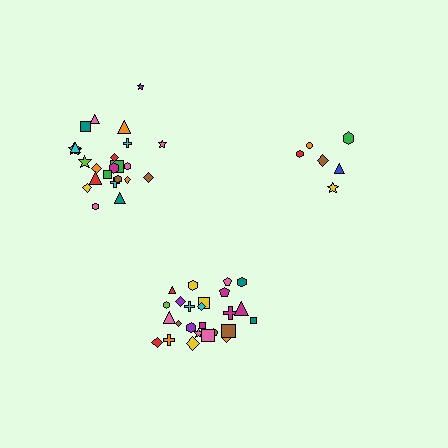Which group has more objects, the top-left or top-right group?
The top-left group.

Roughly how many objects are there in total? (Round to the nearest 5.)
Roughly 55 objects in total.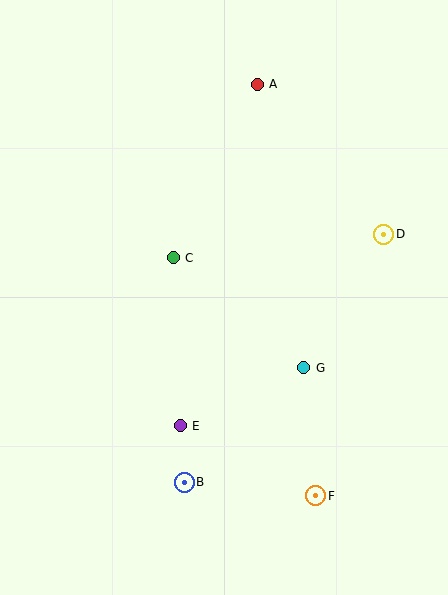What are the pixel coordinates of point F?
Point F is at (316, 496).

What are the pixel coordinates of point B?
Point B is at (184, 482).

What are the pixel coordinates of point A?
Point A is at (257, 84).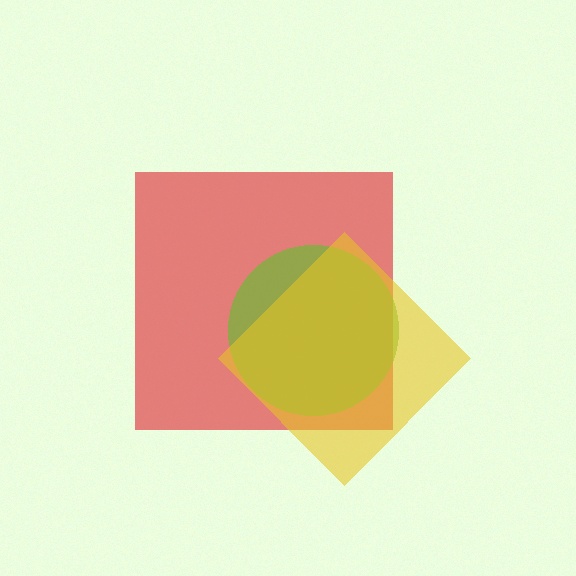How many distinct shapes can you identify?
There are 3 distinct shapes: a red square, a lime circle, a yellow diamond.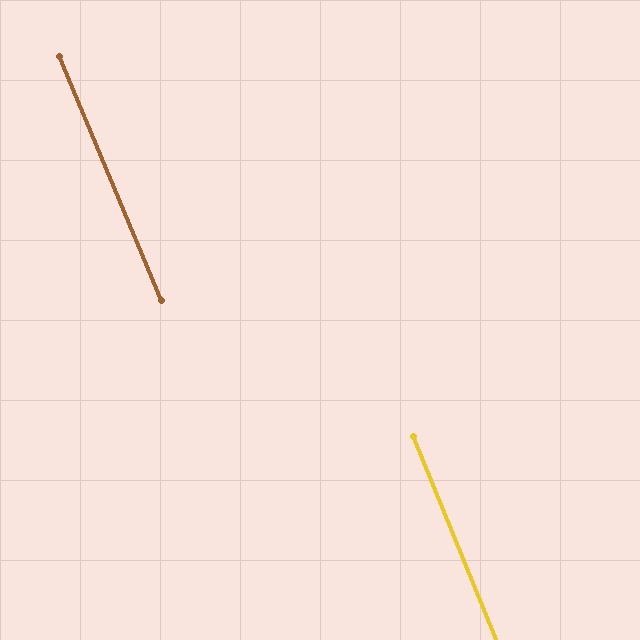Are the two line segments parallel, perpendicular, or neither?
Parallel — their directions differ by only 0.4°.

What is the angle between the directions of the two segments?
Approximately 0 degrees.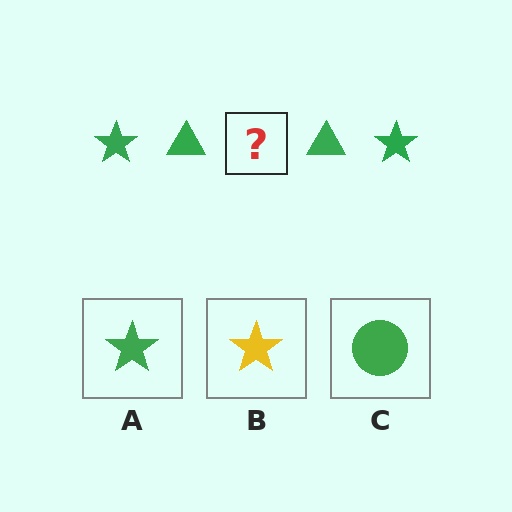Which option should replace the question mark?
Option A.